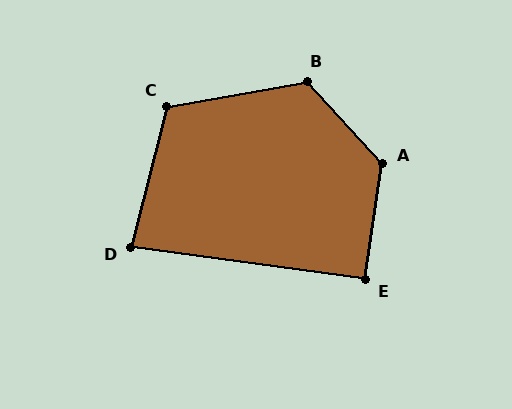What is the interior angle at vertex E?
Approximately 90 degrees (approximately right).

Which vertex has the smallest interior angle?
D, at approximately 84 degrees.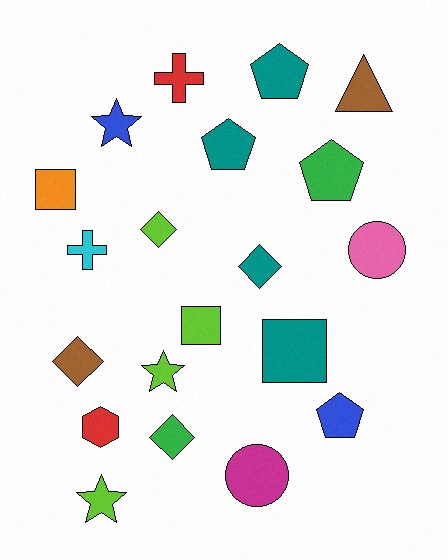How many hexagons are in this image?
There is 1 hexagon.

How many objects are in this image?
There are 20 objects.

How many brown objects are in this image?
There are 2 brown objects.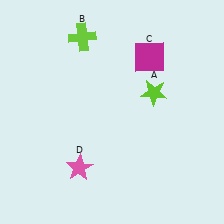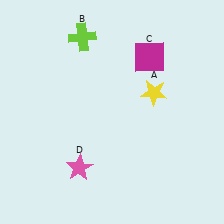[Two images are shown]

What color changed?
The star (A) changed from lime in Image 1 to yellow in Image 2.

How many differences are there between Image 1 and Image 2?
There is 1 difference between the two images.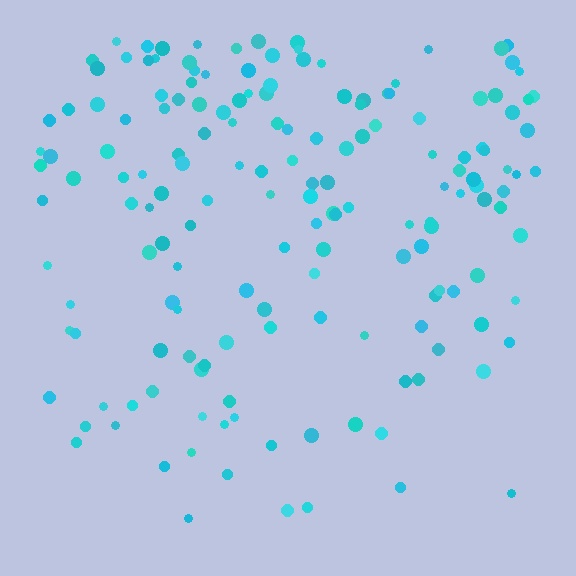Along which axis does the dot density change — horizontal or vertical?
Vertical.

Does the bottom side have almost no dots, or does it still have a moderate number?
Still a moderate number, just noticeably fewer than the top.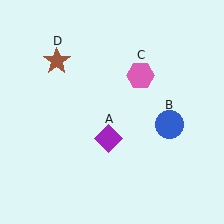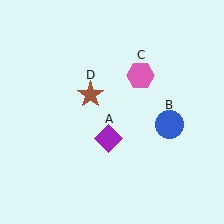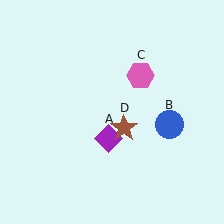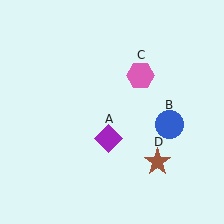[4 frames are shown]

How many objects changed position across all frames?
1 object changed position: brown star (object D).